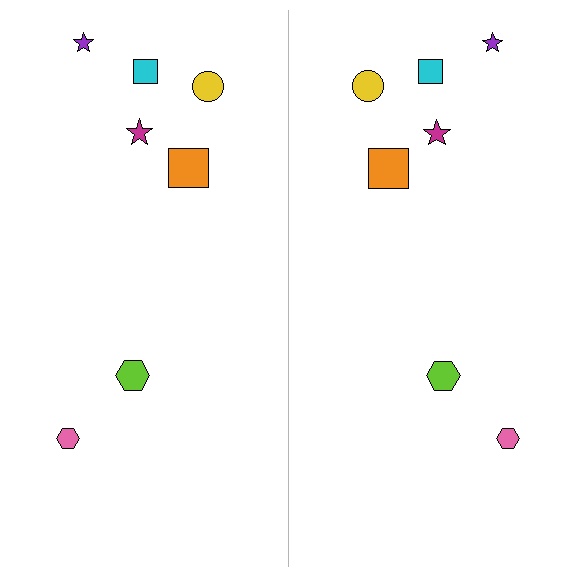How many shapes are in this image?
There are 14 shapes in this image.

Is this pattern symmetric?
Yes, this pattern has bilateral (reflection) symmetry.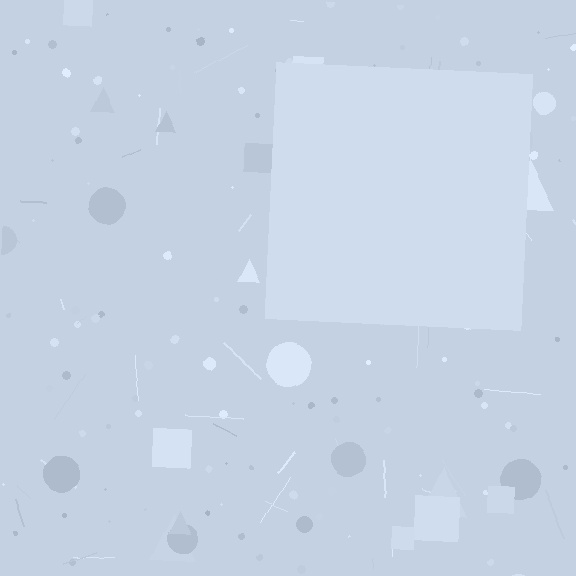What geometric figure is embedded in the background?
A square is embedded in the background.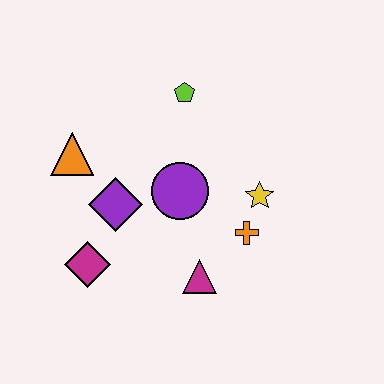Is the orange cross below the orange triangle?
Yes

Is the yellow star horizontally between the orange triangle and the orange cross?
No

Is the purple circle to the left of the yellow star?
Yes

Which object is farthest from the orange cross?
The orange triangle is farthest from the orange cross.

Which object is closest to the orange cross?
The yellow star is closest to the orange cross.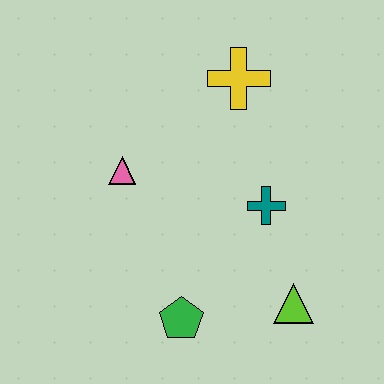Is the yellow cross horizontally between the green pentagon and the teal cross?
Yes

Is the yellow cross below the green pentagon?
No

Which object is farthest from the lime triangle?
The yellow cross is farthest from the lime triangle.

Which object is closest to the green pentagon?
The lime triangle is closest to the green pentagon.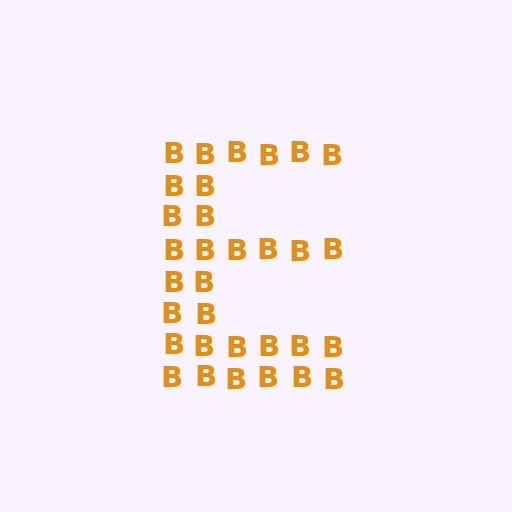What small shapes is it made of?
It is made of small letter B's.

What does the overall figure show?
The overall figure shows the letter E.